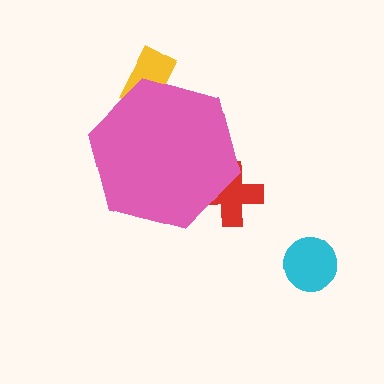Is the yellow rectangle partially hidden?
Yes, the yellow rectangle is partially hidden behind the pink hexagon.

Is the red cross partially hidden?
Yes, the red cross is partially hidden behind the pink hexagon.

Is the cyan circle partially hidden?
No, the cyan circle is fully visible.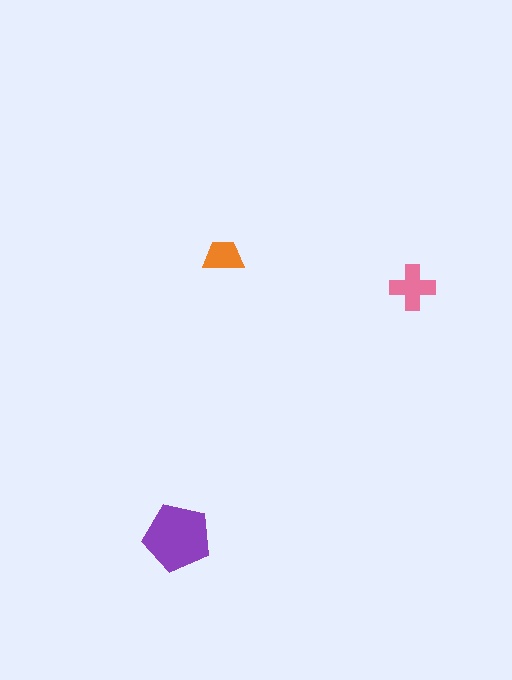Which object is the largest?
The purple pentagon.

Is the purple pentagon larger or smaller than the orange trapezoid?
Larger.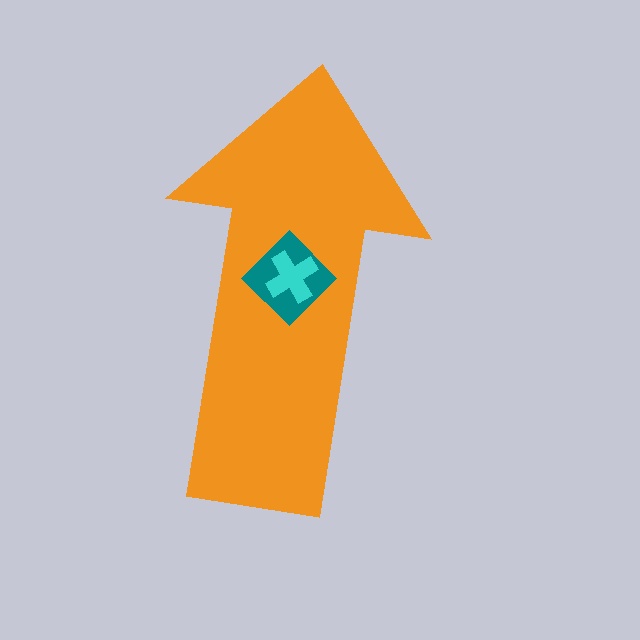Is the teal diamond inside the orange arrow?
Yes.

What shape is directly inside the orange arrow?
The teal diamond.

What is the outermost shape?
The orange arrow.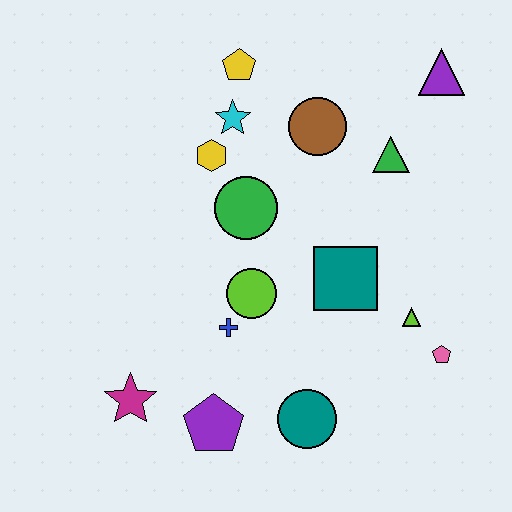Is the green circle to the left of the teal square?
Yes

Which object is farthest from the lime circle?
The purple triangle is farthest from the lime circle.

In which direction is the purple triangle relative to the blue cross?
The purple triangle is above the blue cross.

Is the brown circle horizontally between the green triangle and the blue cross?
Yes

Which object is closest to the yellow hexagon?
The cyan star is closest to the yellow hexagon.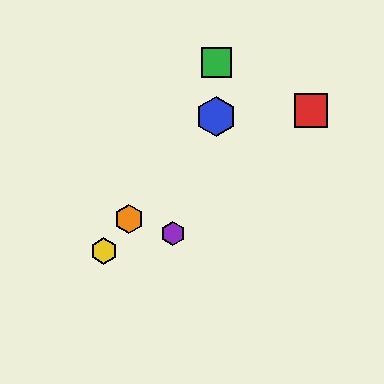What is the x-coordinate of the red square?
The red square is at x≈311.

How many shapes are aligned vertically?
2 shapes (the blue hexagon, the green square) are aligned vertically.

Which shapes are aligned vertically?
The blue hexagon, the green square are aligned vertically.